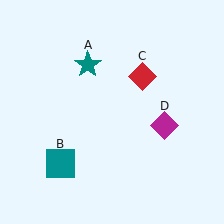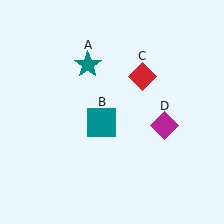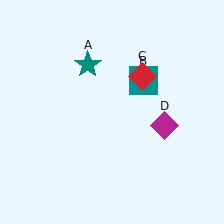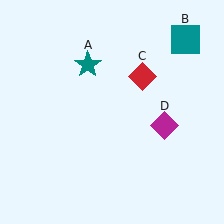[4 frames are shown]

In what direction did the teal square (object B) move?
The teal square (object B) moved up and to the right.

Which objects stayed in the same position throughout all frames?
Teal star (object A) and red diamond (object C) and magenta diamond (object D) remained stationary.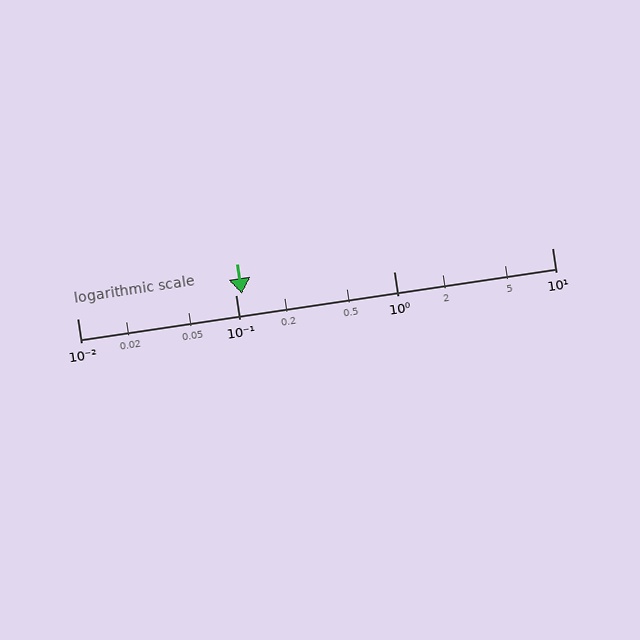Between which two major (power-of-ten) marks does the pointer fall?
The pointer is between 0.1 and 1.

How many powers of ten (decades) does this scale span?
The scale spans 3 decades, from 0.01 to 10.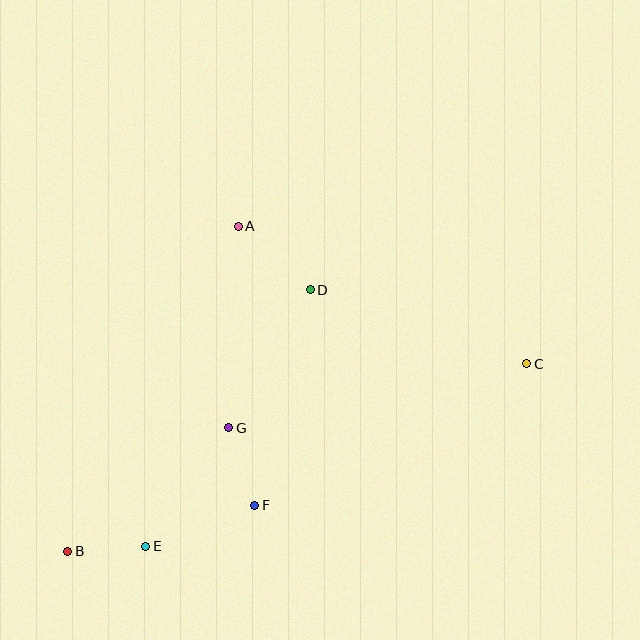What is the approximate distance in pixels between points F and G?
The distance between F and G is approximately 82 pixels.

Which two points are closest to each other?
Points B and E are closest to each other.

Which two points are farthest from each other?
Points B and C are farthest from each other.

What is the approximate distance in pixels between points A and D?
The distance between A and D is approximately 96 pixels.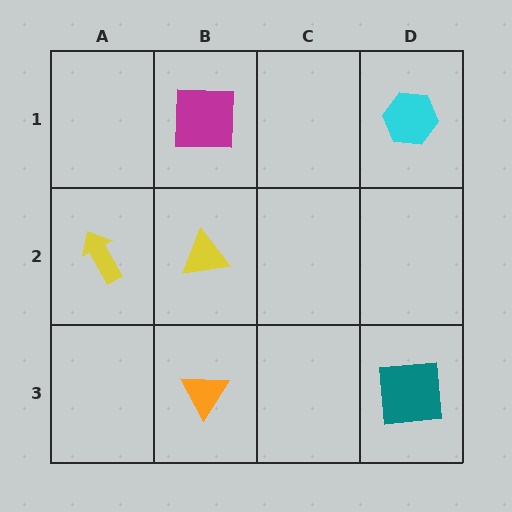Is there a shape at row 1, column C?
No, that cell is empty.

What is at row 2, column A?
A yellow arrow.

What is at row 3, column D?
A teal square.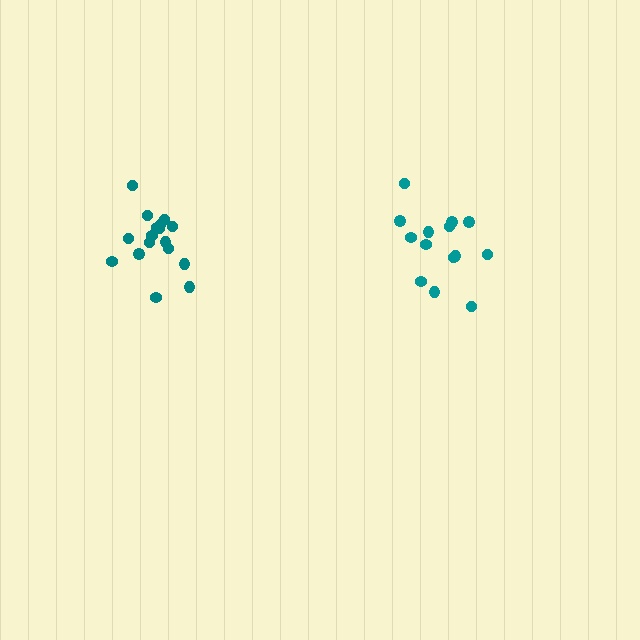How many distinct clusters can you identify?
There are 2 distinct clusters.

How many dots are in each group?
Group 1: 17 dots, Group 2: 14 dots (31 total).